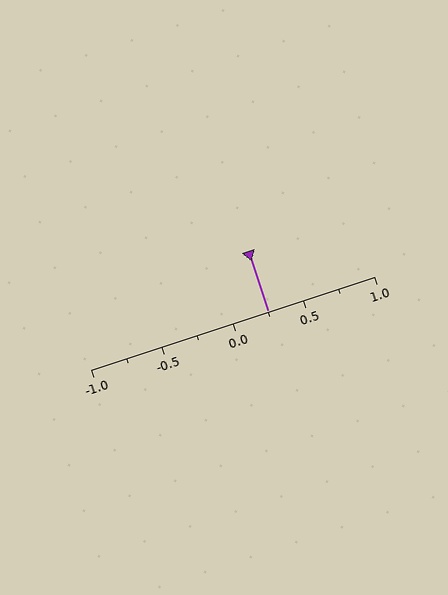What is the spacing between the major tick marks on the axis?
The major ticks are spaced 0.5 apart.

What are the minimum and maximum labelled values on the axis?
The axis runs from -1.0 to 1.0.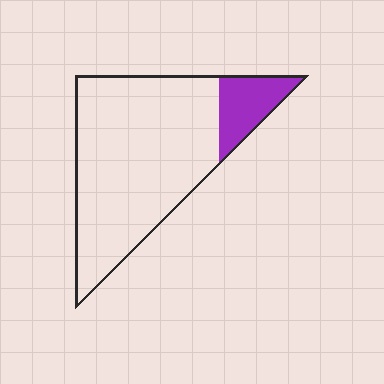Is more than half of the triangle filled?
No.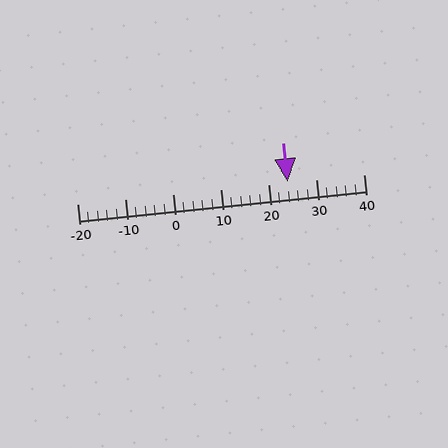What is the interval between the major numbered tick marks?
The major tick marks are spaced 10 units apart.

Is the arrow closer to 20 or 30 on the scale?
The arrow is closer to 20.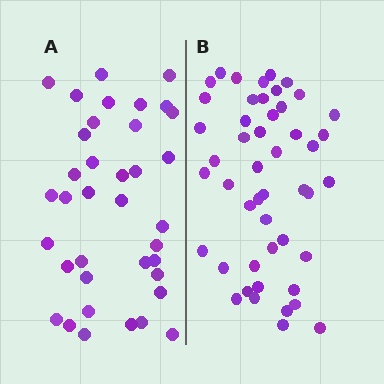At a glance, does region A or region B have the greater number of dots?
Region B (the right region) has more dots.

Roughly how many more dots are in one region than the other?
Region B has roughly 12 or so more dots than region A.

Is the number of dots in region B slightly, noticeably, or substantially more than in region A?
Region B has noticeably more, but not dramatically so. The ratio is roughly 1.3 to 1.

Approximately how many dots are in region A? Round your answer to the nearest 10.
About 40 dots. (The exact count is 37, which rounds to 40.)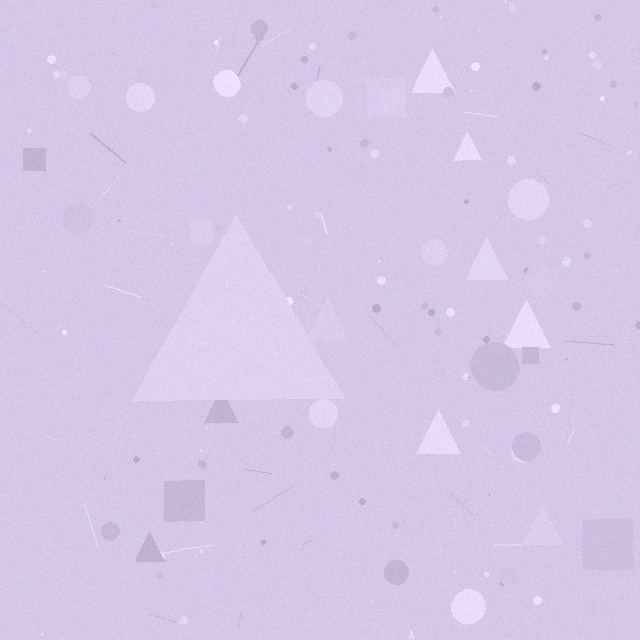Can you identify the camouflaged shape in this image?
The camouflaged shape is a triangle.